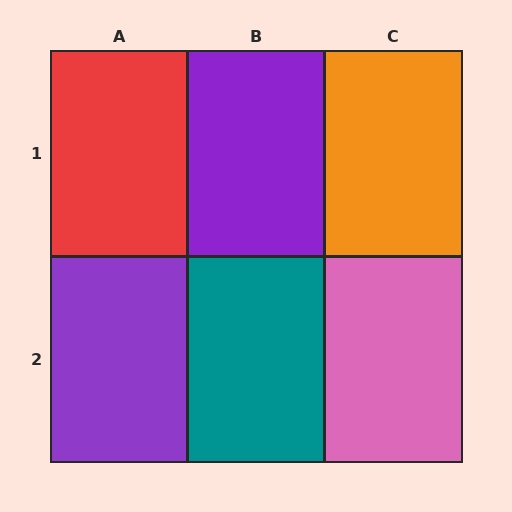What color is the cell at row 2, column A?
Purple.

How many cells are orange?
1 cell is orange.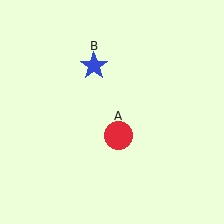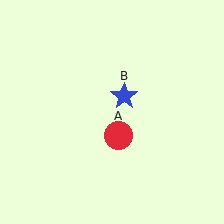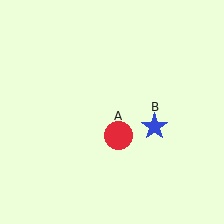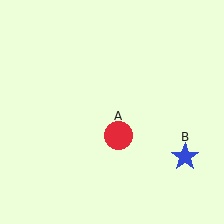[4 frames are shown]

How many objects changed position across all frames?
1 object changed position: blue star (object B).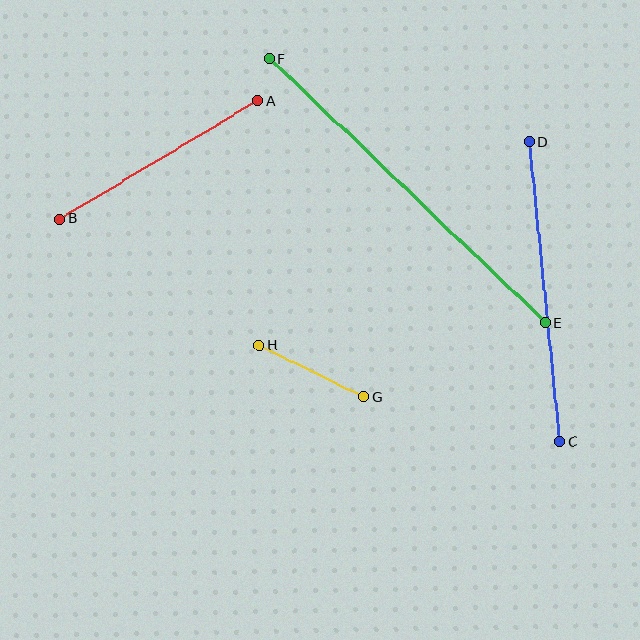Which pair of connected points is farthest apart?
Points E and F are farthest apart.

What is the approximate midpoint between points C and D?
The midpoint is at approximately (545, 292) pixels.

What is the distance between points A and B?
The distance is approximately 231 pixels.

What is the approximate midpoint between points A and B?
The midpoint is at approximately (159, 160) pixels.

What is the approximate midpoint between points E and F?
The midpoint is at approximately (407, 191) pixels.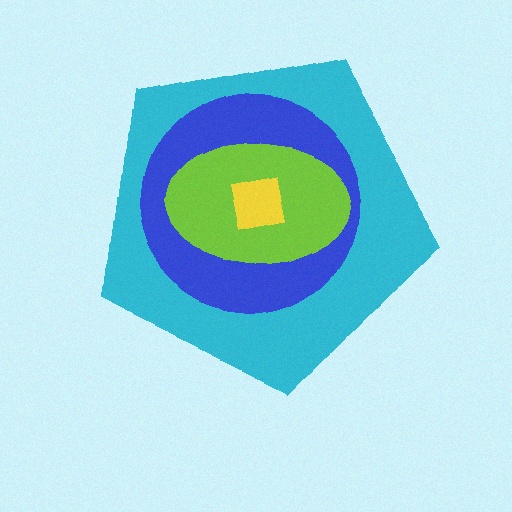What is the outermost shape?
The cyan pentagon.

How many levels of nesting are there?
4.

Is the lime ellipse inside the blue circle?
Yes.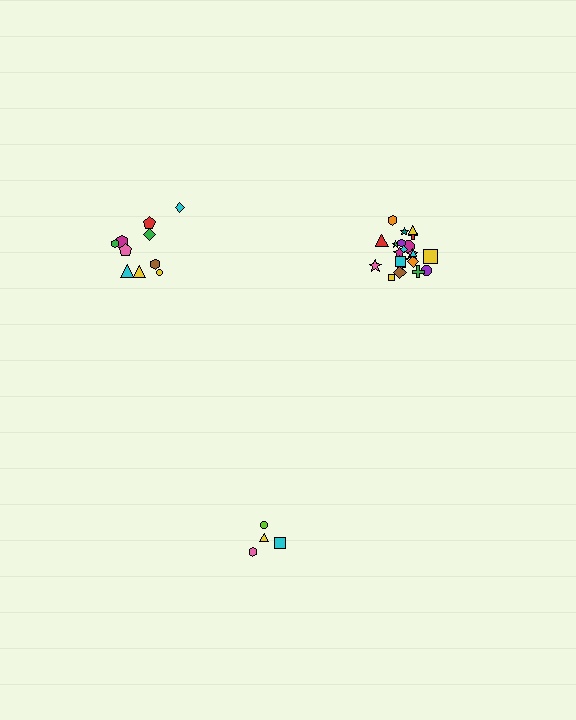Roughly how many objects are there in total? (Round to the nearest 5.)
Roughly 35 objects in total.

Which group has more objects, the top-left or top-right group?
The top-right group.